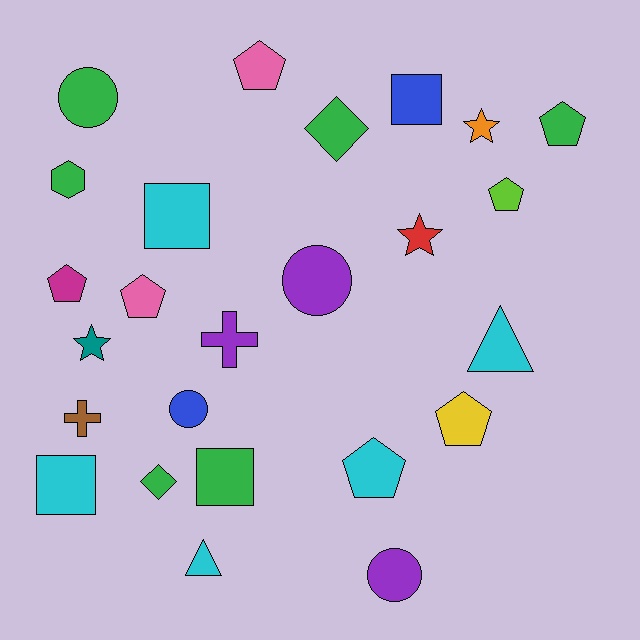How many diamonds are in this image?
There are 2 diamonds.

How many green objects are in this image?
There are 6 green objects.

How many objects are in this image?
There are 25 objects.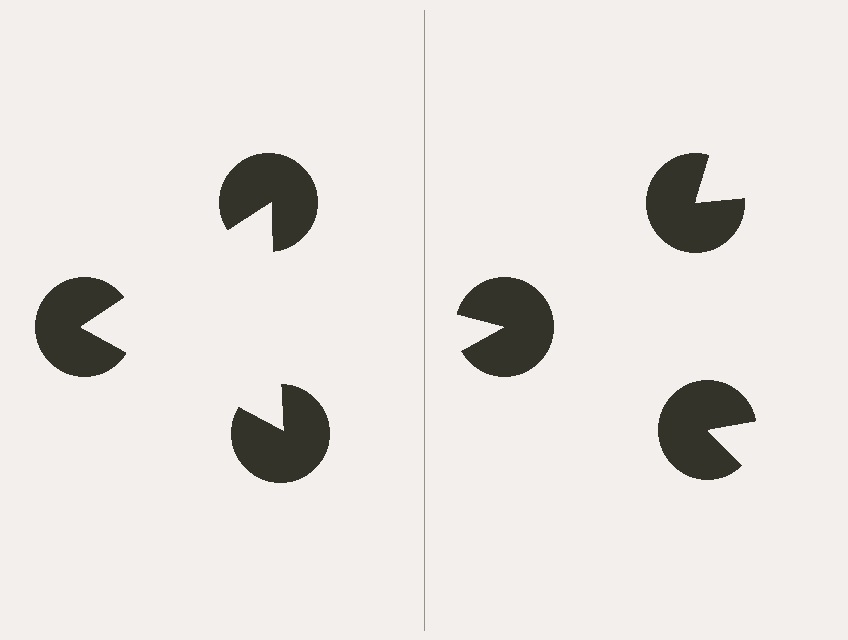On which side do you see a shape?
An illusory triangle appears on the left side. On the right side the wedge cuts are rotated, so no coherent shape forms.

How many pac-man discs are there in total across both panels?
6 — 3 on each side.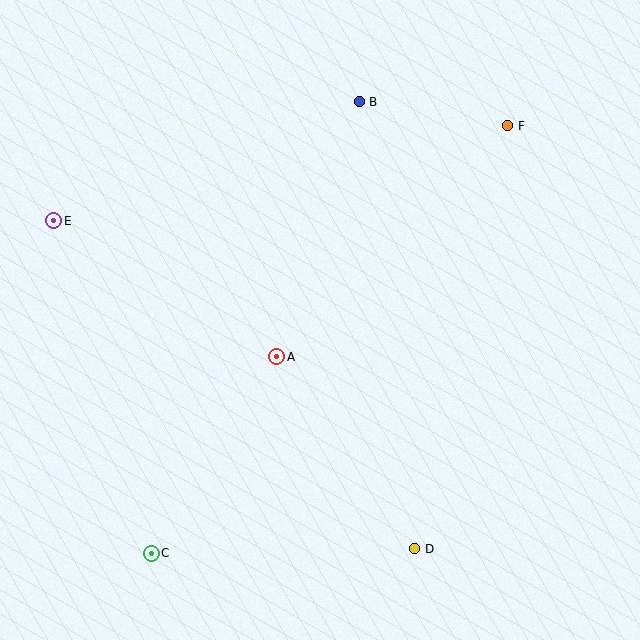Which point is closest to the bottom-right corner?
Point D is closest to the bottom-right corner.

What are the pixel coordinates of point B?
Point B is at (359, 102).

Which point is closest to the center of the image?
Point A at (277, 357) is closest to the center.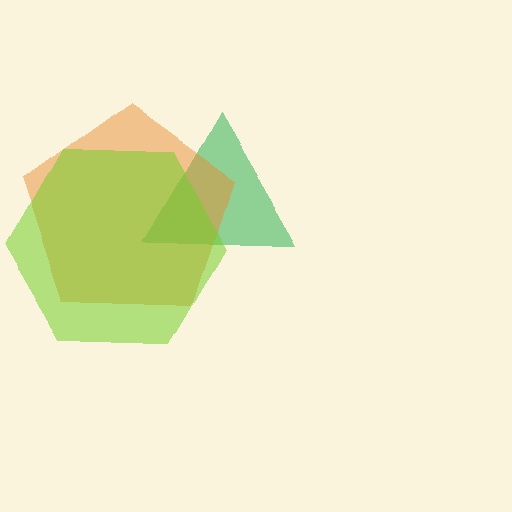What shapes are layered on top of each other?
The layered shapes are: a green triangle, an orange pentagon, a lime hexagon.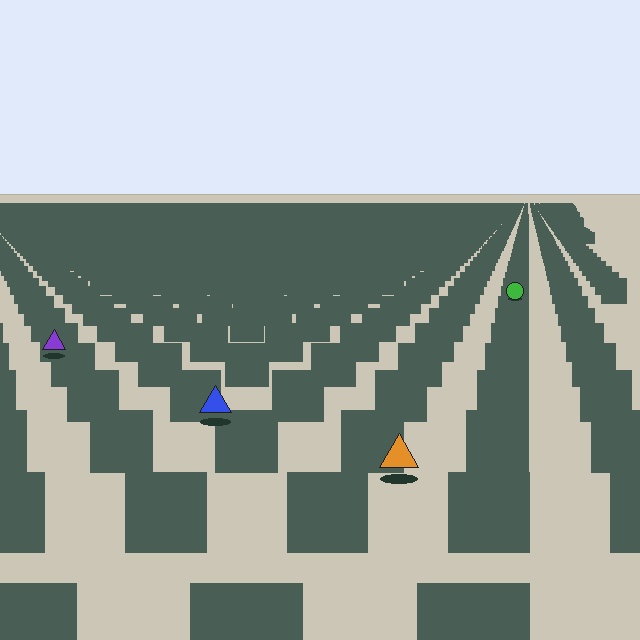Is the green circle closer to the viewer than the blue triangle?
No. The blue triangle is closer — you can tell from the texture gradient: the ground texture is coarser near it.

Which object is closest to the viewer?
The orange triangle is closest. The texture marks near it are larger and more spread out.